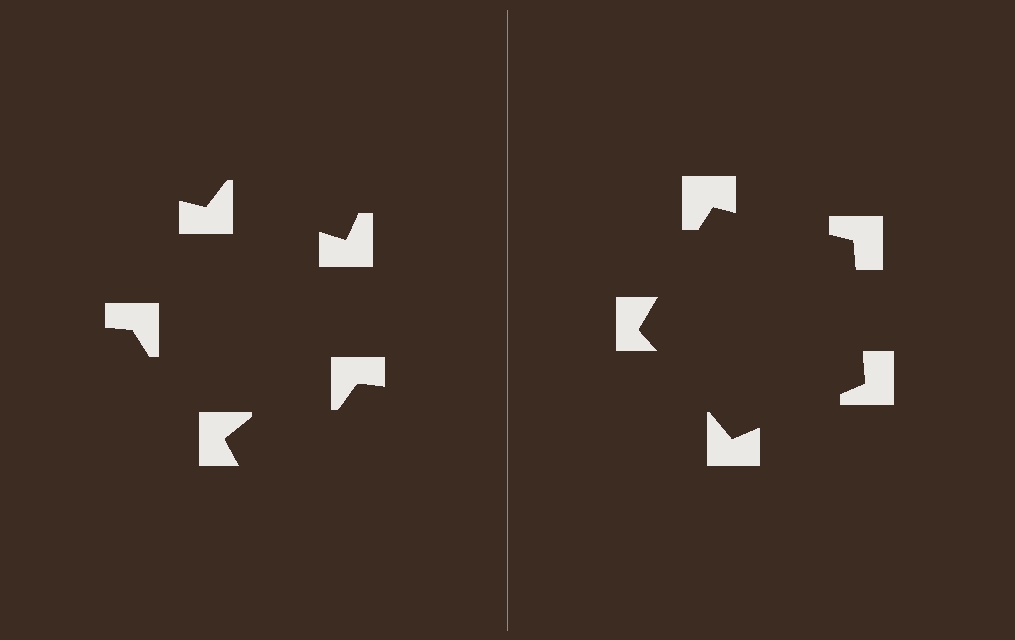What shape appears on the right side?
An illusory pentagon.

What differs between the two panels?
The notched squares are positioned identically on both sides; only the wedge orientations differ. On the right they align to a pentagon; on the left they are misaligned.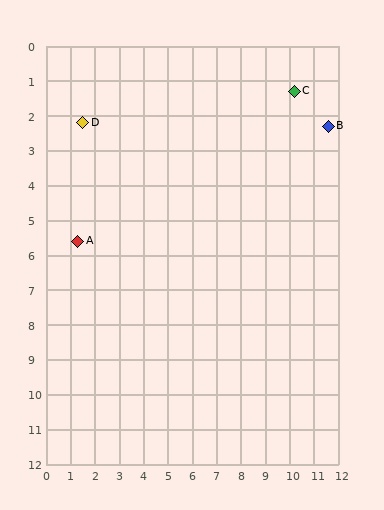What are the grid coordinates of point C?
Point C is at approximately (10.2, 1.3).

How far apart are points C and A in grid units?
Points C and A are about 9.9 grid units apart.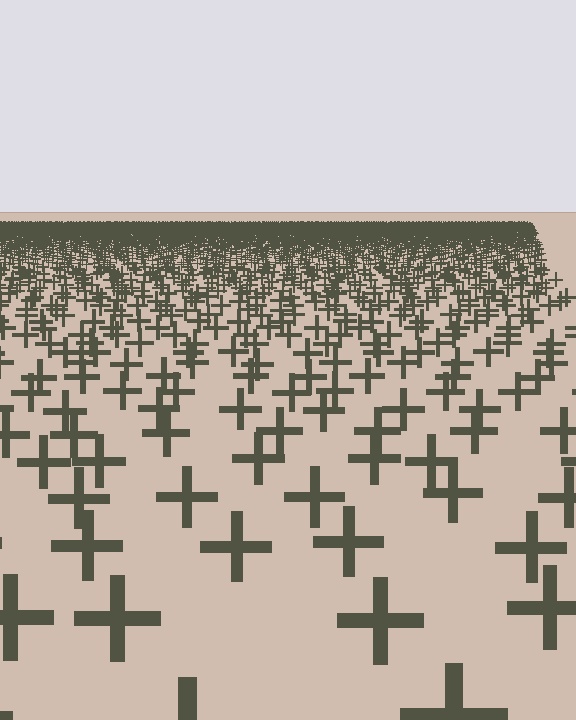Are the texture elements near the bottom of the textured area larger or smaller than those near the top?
Larger. Near the bottom, elements are closer to the viewer and appear at a bigger on-screen size.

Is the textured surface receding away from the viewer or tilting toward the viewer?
The surface is receding away from the viewer. Texture elements get smaller and denser toward the top.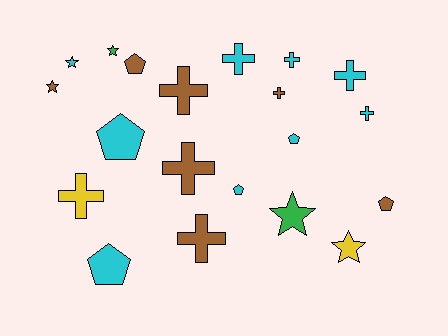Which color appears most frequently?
Cyan, with 9 objects.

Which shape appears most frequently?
Cross, with 9 objects.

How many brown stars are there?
There is 1 brown star.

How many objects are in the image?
There are 20 objects.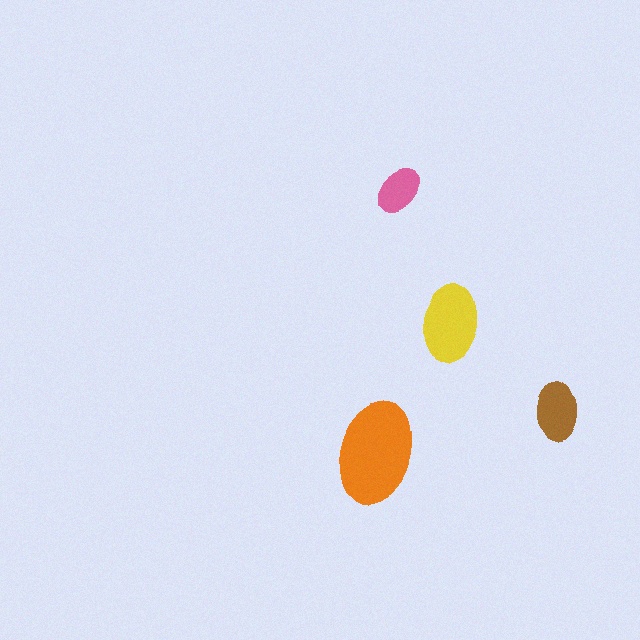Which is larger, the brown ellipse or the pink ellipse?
The brown one.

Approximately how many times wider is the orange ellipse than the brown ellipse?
About 2 times wider.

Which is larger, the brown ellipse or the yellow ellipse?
The yellow one.